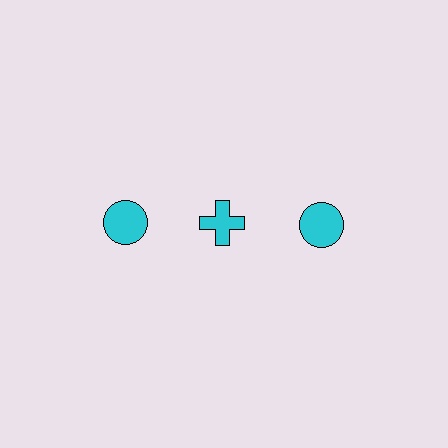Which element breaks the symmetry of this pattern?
The cyan cross in the top row, second from left column breaks the symmetry. All other shapes are cyan circles.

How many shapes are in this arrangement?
There are 3 shapes arranged in a grid pattern.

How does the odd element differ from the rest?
It has a different shape: cross instead of circle.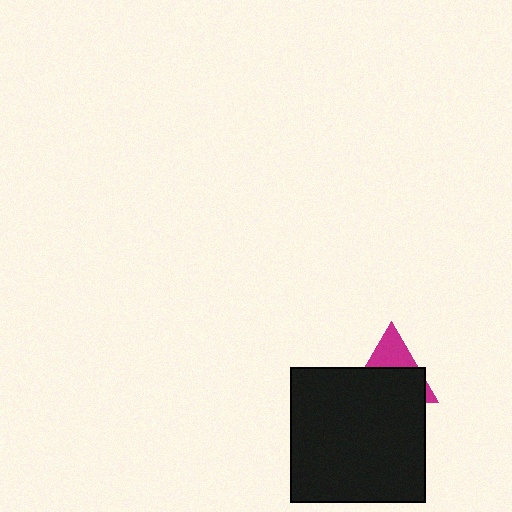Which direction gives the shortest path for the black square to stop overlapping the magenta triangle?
Moving down gives the shortest separation.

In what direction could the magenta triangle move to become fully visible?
The magenta triangle could move up. That would shift it out from behind the black square entirely.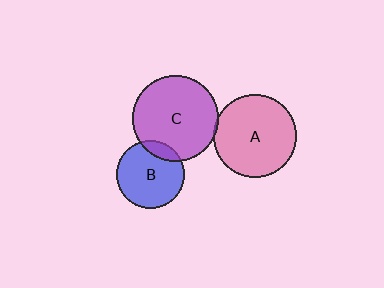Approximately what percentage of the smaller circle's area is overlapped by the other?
Approximately 5%.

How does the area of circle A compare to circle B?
Approximately 1.5 times.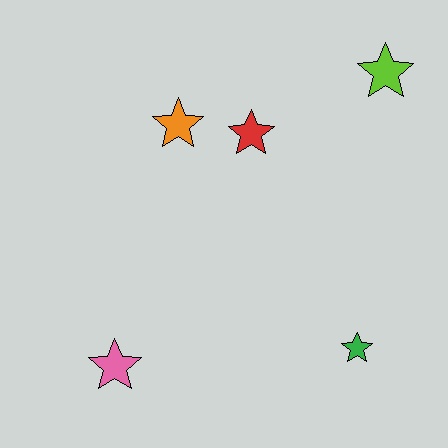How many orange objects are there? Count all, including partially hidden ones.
There is 1 orange object.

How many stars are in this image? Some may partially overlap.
There are 5 stars.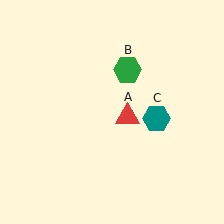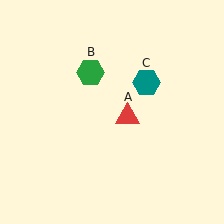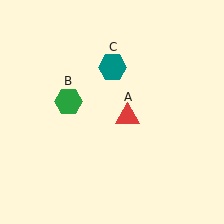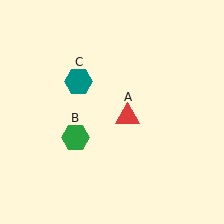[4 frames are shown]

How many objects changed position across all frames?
2 objects changed position: green hexagon (object B), teal hexagon (object C).